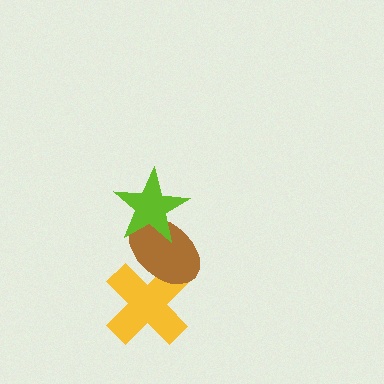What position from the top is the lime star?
The lime star is 1st from the top.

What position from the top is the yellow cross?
The yellow cross is 3rd from the top.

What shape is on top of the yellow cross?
The brown ellipse is on top of the yellow cross.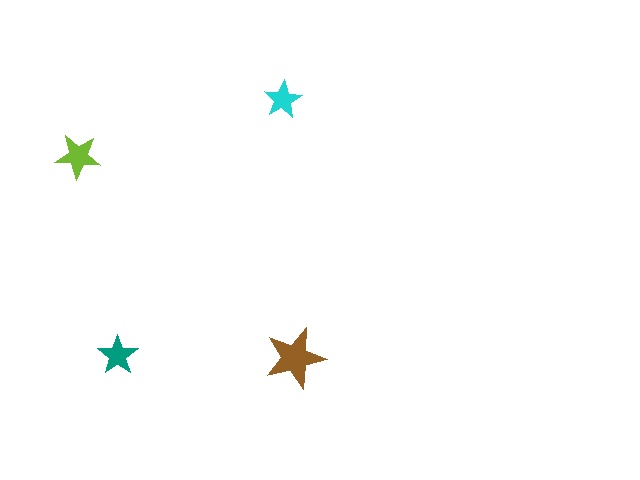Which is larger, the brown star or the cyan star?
The brown one.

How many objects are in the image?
There are 4 objects in the image.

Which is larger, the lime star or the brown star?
The brown one.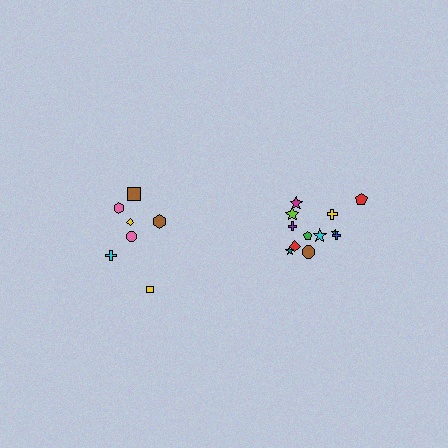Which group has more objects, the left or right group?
The right group.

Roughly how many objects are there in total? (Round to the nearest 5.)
Roughly 20 objects in total.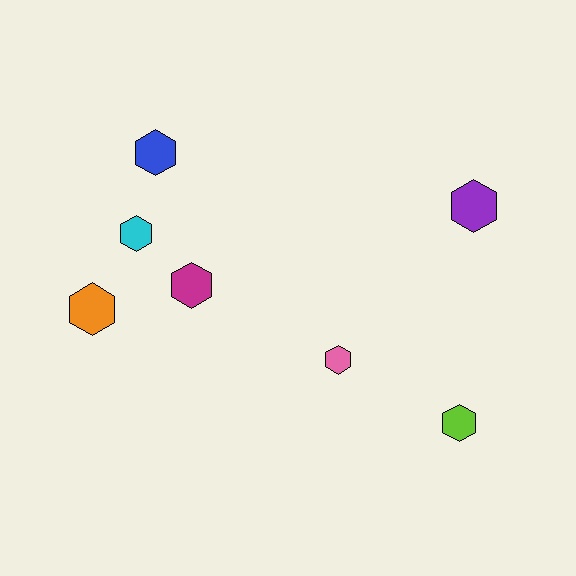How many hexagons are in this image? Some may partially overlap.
There are 7 hexagons.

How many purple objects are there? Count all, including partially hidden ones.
There is 1 purple object.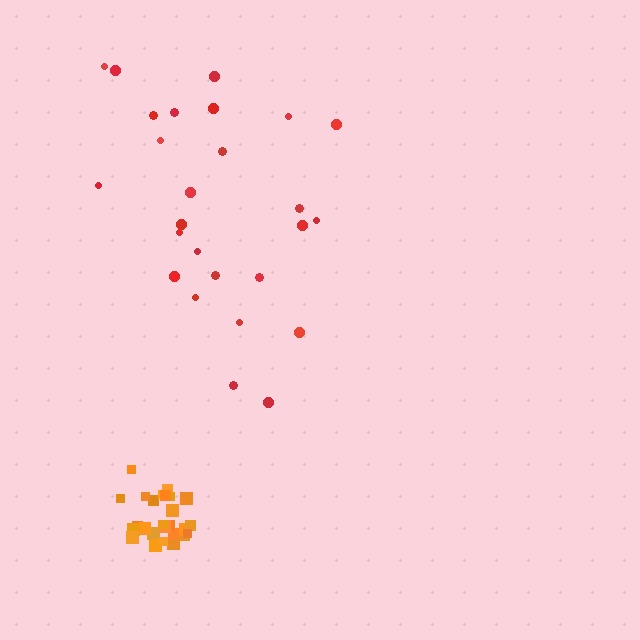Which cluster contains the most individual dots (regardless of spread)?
Orange (28).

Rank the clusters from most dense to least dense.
orange, red.